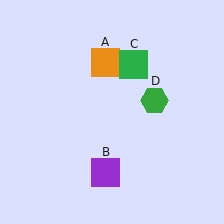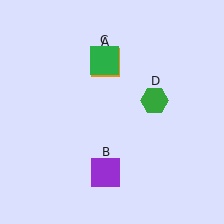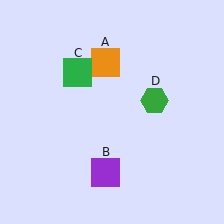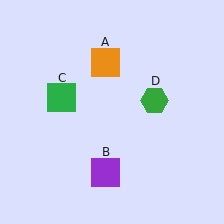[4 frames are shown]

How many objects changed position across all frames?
1 object changed position: green square (object C).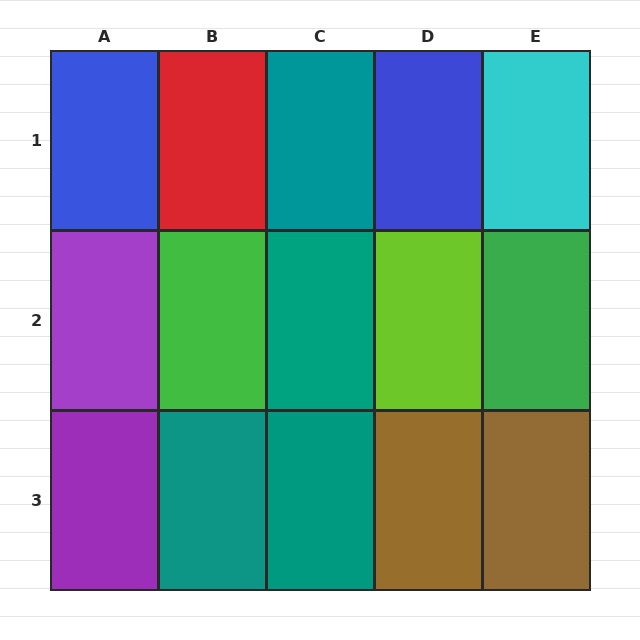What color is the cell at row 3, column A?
Purple.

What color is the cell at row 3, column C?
Teal.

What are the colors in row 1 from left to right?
Blue, red, teal, blue, cyan.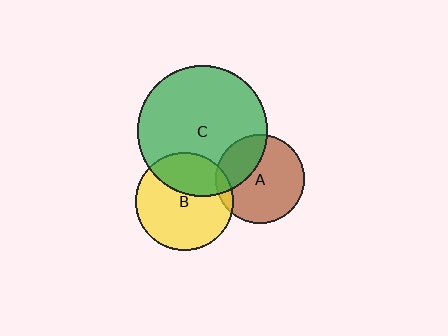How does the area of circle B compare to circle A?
Approximately 1.2 times.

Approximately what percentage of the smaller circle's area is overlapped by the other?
Approximately 10%.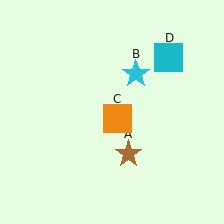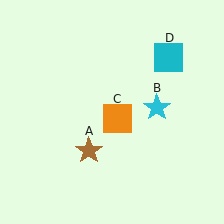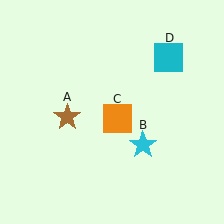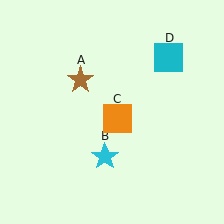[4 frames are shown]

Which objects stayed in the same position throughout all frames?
Orange square (object C) and cyan square (object D) remained stationary.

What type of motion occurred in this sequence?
The brown star (object A), cyan star (object B) rotated clockwise around the center of the scene.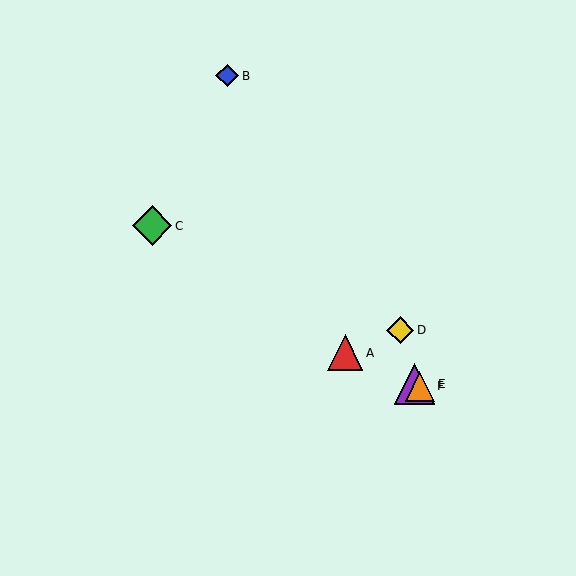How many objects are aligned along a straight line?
3 objects (A, E, F) are aligned along a straight line.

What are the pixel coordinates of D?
Object D is at (400, 330).